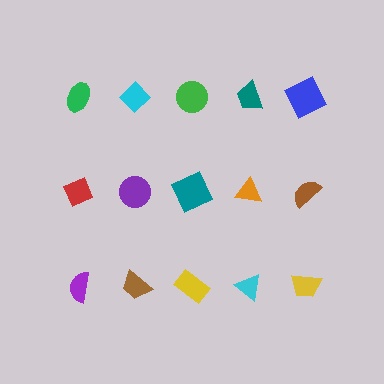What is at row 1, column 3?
A green circle.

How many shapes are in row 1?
5 shapes.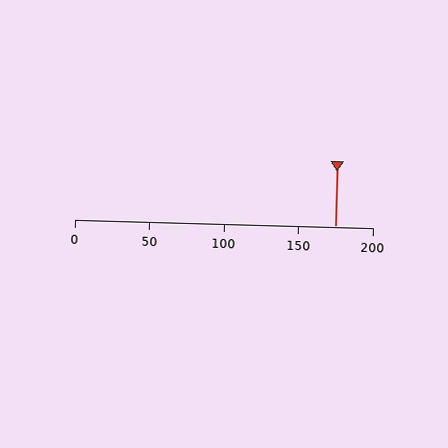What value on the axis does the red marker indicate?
The marker indicates approximately 175.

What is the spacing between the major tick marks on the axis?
The major ticks are spaced 50 apart.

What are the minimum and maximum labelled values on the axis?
The axis runs from 0 to 200.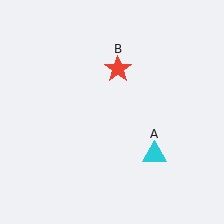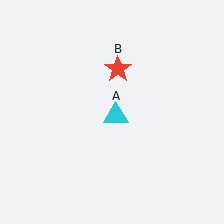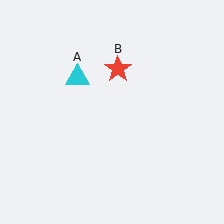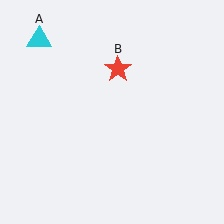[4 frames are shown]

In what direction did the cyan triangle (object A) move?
The cyan triangle (object A) moved up and to the left.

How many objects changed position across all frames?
1 object changed position: cyan triangle (object A).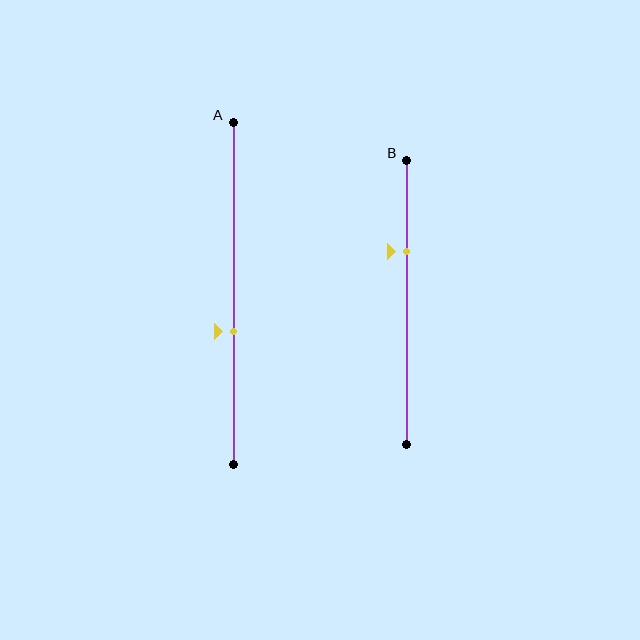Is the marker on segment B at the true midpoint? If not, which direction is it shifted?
No, the marker on segment B is shifted upward by about 18% of the segment length.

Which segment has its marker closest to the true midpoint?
Segment A has its marker closest to the true midpoint.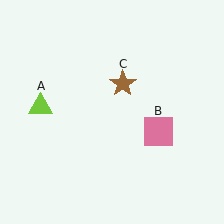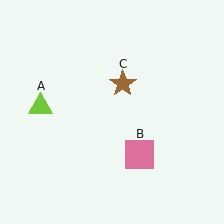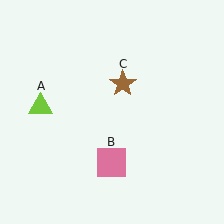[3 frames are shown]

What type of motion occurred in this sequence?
The pink square (object B) rotated clockwise around the center of the scene.